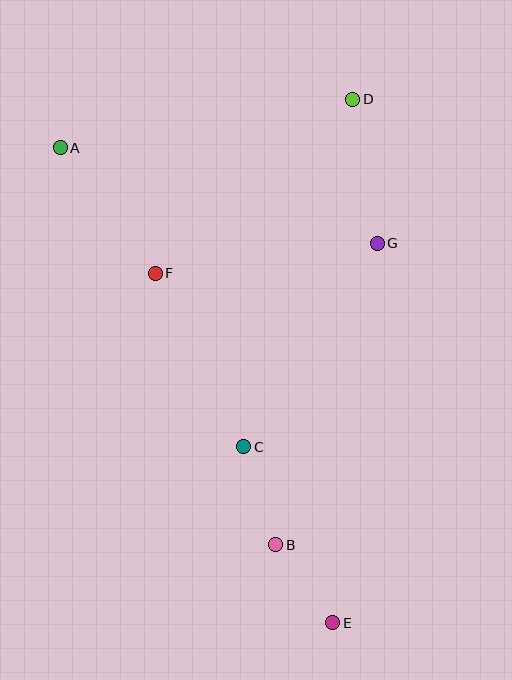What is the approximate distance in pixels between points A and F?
The distance between A and F is approximately 157 pixels.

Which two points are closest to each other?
Points B and E are closest to each other.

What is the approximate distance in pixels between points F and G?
The distance between F and G is approximately 224 pixels.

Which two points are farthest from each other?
Points A and E are farthest from each other.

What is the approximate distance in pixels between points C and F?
The distance between C and F is approximately 195 pixels.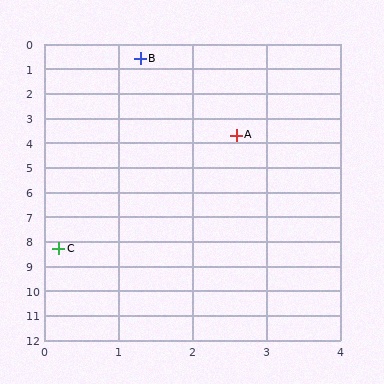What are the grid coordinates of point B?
Point B is at approximately (1.3, 0.6).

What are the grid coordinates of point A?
Point A is at approximately (2.6, 3.7).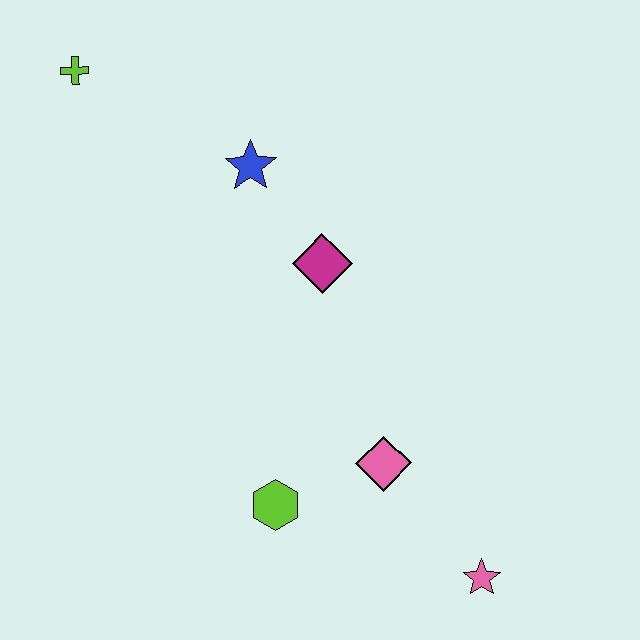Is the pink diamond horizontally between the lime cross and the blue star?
No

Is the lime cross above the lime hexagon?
Yes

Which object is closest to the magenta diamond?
The blue star is closest to the magenta diamond.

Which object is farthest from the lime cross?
The pink star is farthest from the lime cross.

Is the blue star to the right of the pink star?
No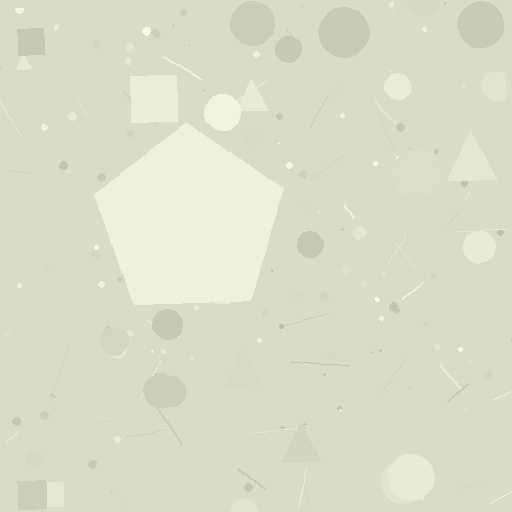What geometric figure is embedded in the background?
A pentagon is embedded in the background.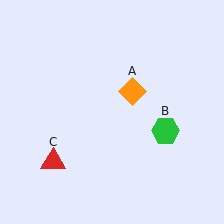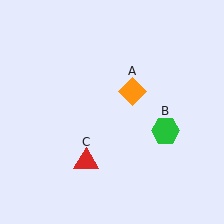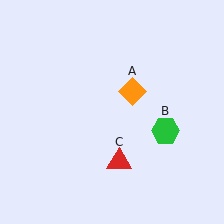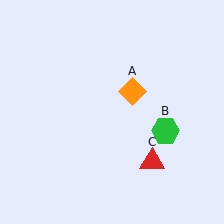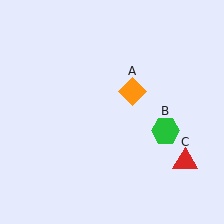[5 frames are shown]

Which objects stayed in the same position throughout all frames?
Orange diamond (object A) and green hexagon (object B) remained stationary.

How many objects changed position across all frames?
1 object changed position: red triangle (object C).